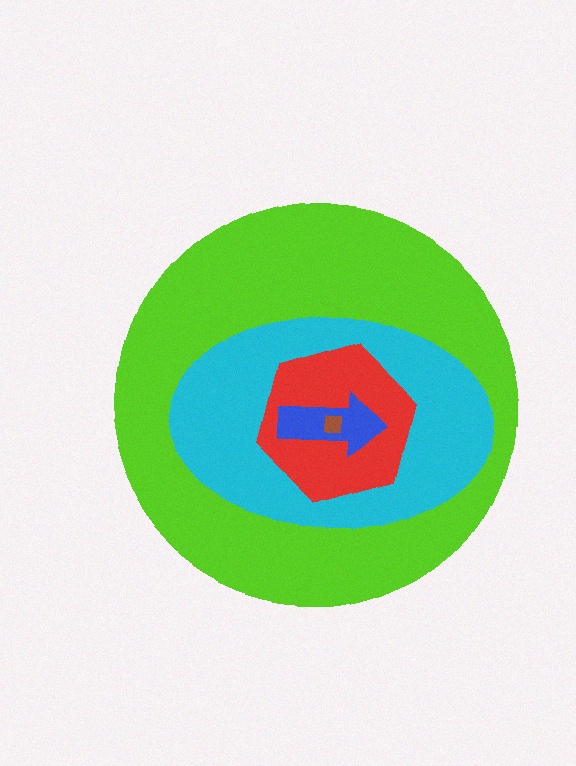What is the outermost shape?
The lime circle.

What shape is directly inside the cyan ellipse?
The red hexagon.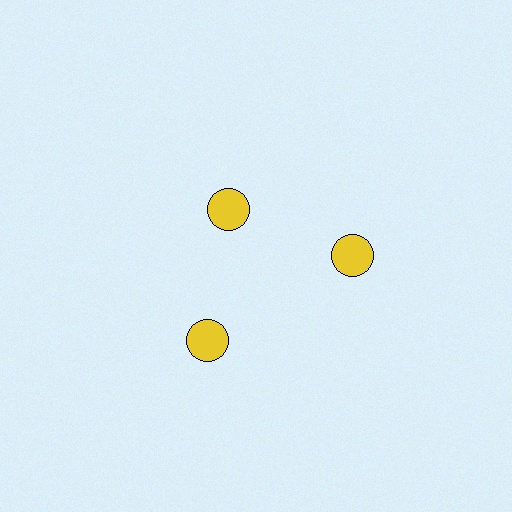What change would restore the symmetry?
The symmetry would be restored by moving it outward, back onto the ring so that all 3 circles sit at equal angles and equal distance from the center.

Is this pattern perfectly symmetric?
No. The 3 yellow circles are arranged in a ring, but one element near the 11 o'clock position is pulled inward toward the center, breaking the 3-fold rotational symmetry.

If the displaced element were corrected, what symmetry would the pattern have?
It would have 3-fold rotational symmetry — the pattern would map onto itself every 120 degrees.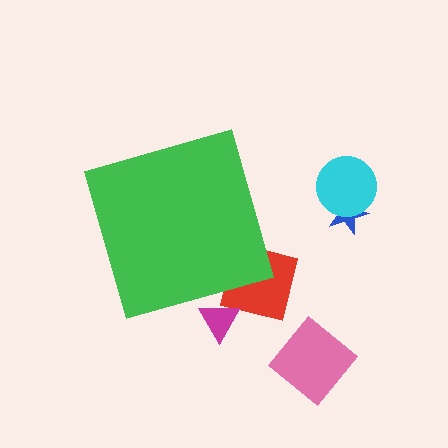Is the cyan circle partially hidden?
No, the cyan circle is fully visible.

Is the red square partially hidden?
Yes, the red square is partially hidden behind the green diamond.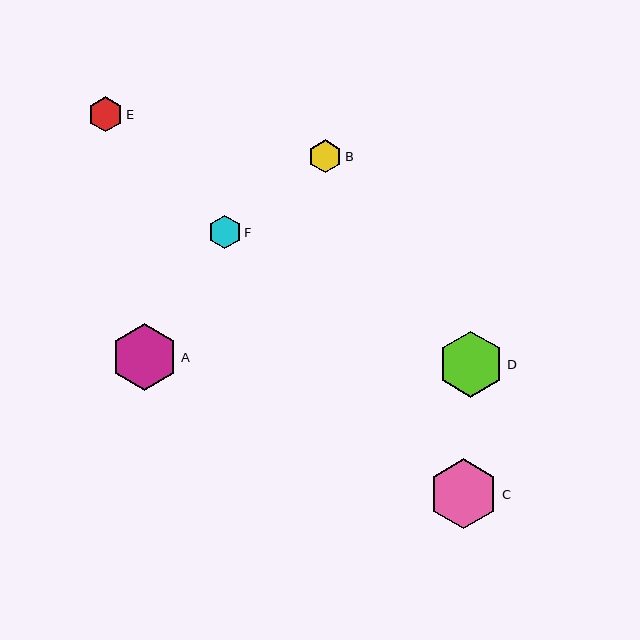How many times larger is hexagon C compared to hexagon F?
Hexagon C is approximately 2.1 times the size of hexagon F.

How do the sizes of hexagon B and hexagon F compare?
Hexagon B and hexagon F are approximately the same size.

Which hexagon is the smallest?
Hexagon F is the smallest with a size of approximately 33 pixels.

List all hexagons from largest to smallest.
From largest to smallest: C, A, D, E, B, F.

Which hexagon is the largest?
Hexagon C is the largest with a size of approximately 70 pixels.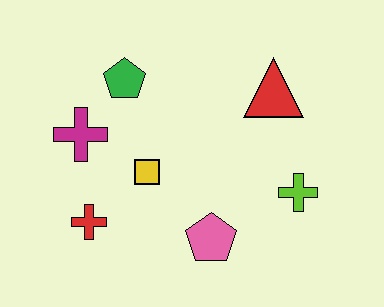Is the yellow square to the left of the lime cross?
Yes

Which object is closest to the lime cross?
The pink pentagon is closest to the lime cross.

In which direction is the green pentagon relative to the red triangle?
The green pentagon is to the left of the red triangle.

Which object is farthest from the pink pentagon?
The green pentagon is farthest from the pink pentagon.